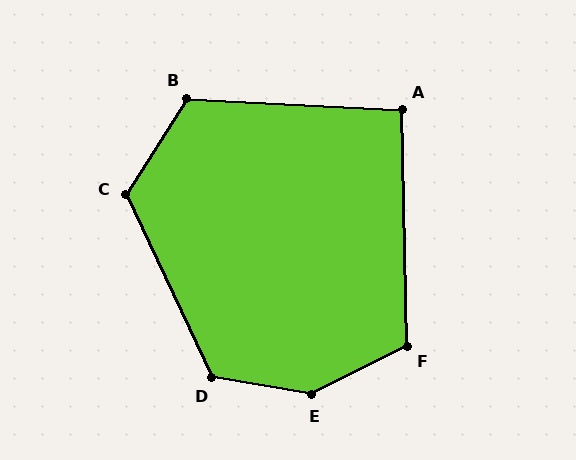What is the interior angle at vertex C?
Approximately 123 degrees (obtuse).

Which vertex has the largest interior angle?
E, at approximately 143 degrees.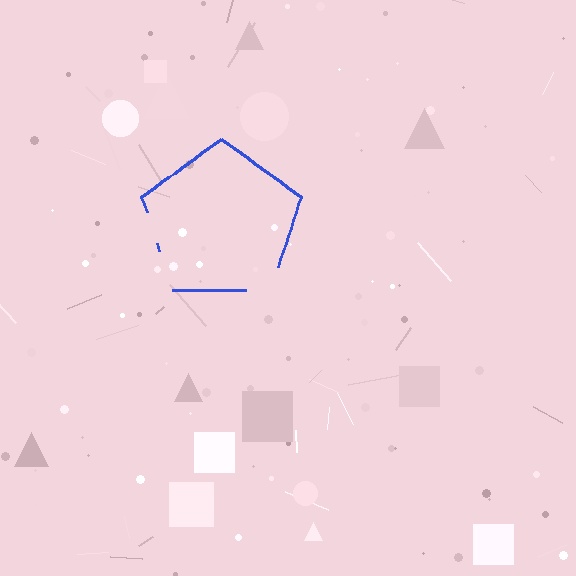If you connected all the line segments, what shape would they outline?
They would outline a pentagon.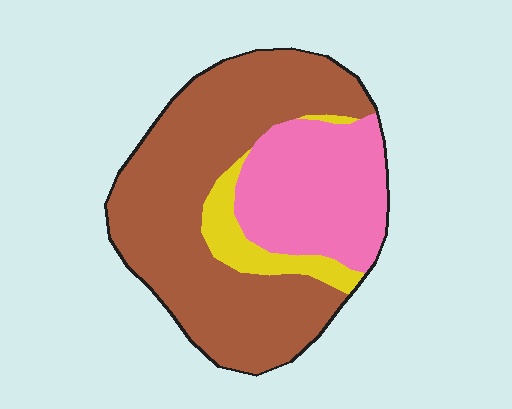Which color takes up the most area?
Brown, at roughly 60%.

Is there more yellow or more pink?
Pink.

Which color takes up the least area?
Yellow, at roughly 10%.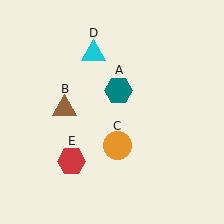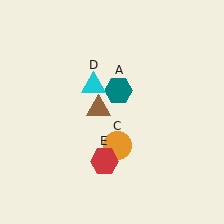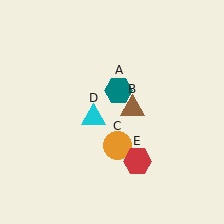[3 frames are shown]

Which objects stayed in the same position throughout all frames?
Teal hexagon (object A) and orange circle (object C) remained stationary.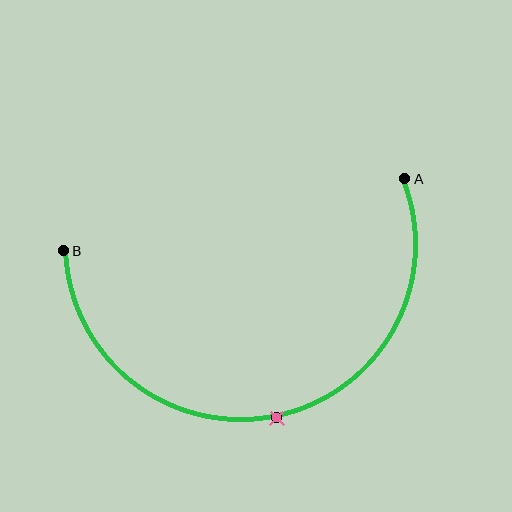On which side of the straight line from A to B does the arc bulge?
The arc bulges below the straight line connecting A and B.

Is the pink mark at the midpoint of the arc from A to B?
Yes. The pink mark lies on the arc at equal arc-length from both A and B — it is the arc midpoint.